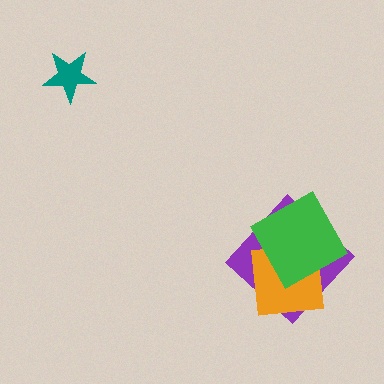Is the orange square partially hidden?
Yes, it is partially covered by another shape.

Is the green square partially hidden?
No, no other shape covers it.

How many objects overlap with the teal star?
0 objects overlap with the teal star.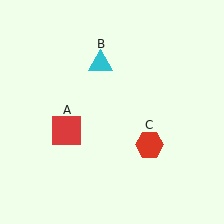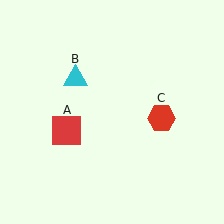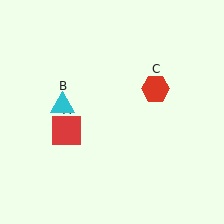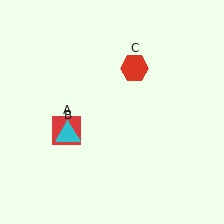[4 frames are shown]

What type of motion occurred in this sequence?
The cyan triangle (object B), red hexagon (object C) rotated counterclockwise around the center of the scene.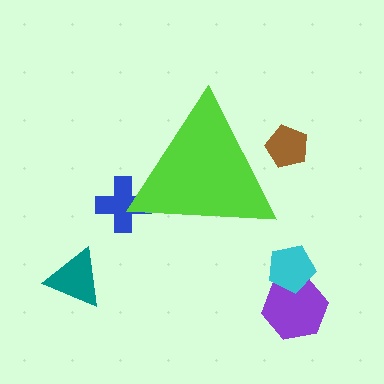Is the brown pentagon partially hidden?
Yes, the brown pentagon is partially hidden behind the lime triangle.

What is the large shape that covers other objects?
A lime triangle.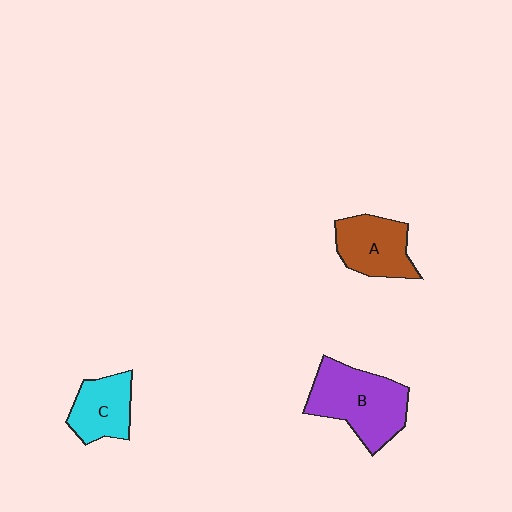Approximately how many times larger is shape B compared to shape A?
Approximately 1.4 times.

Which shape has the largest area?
Shape B (purple).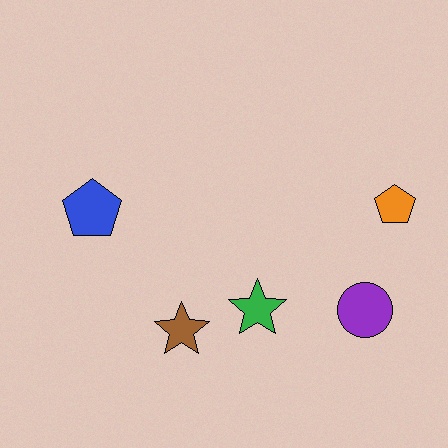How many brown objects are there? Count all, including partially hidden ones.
There is 1 brown object.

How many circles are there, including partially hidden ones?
There is 1 circle.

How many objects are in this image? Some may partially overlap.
There are 5 objects.